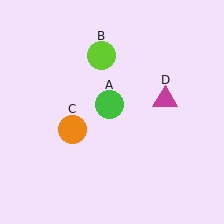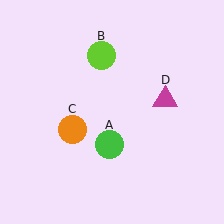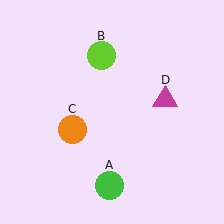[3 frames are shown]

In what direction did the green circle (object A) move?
The green circle (object A) moved down.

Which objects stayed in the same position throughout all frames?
Lime circle (object B) and orange circle (object C) and magenta triangle (object D) remained stationary.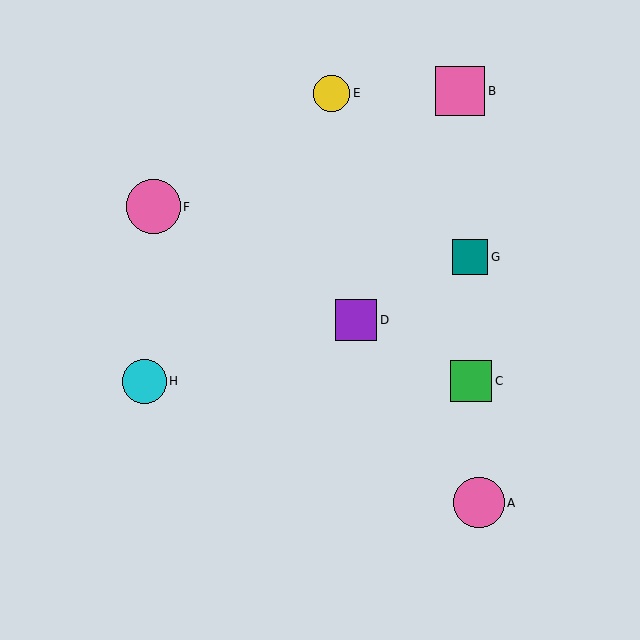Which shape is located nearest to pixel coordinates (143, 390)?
The cyan circle (labeled H) at (144, 381) is nearest to that location.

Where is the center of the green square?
The center of the green square is at (471, 381).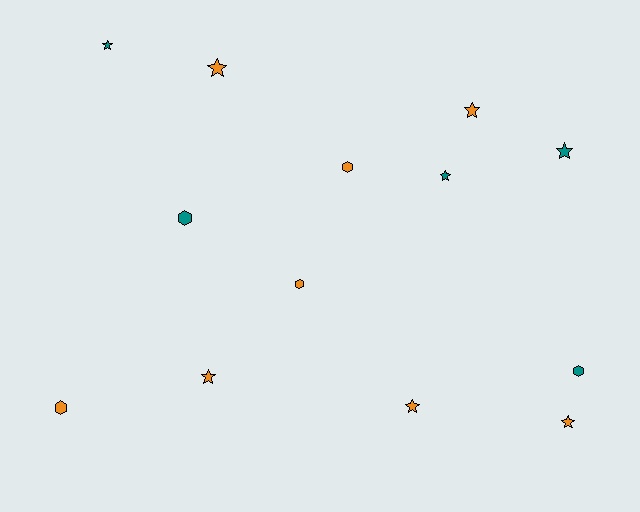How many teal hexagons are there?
There are 2 teal hexagons.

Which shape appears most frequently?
Star, with 8 objects.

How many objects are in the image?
There are 13 objects.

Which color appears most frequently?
Orange, with 8 objects.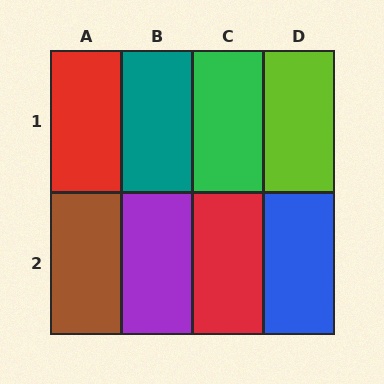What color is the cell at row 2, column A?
Brown.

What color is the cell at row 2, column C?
Red.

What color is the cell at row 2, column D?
Blue.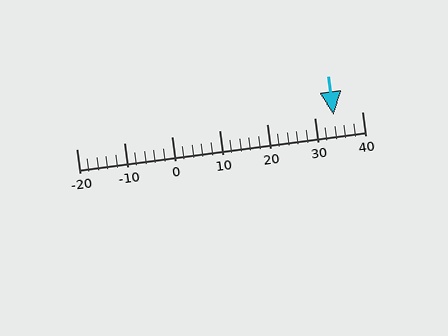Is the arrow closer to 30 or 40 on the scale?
The arrow is closer to 30.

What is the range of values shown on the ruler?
The ruler shows values from -20 to 40.